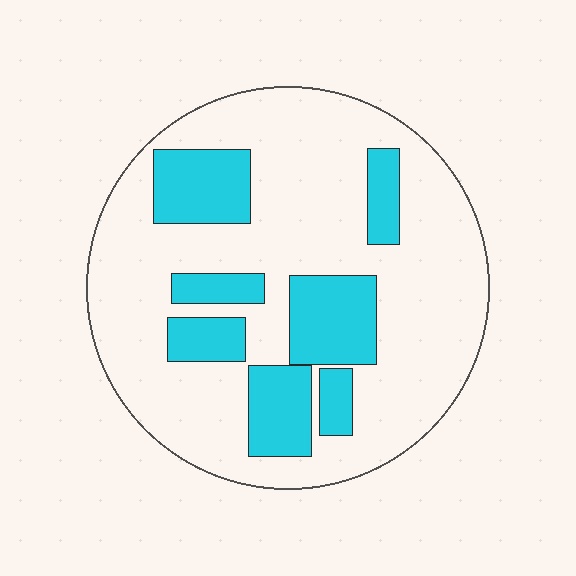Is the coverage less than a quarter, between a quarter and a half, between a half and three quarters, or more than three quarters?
Between a quarter and a half.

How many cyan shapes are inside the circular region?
7.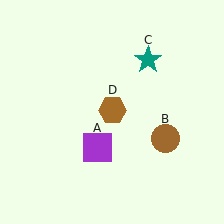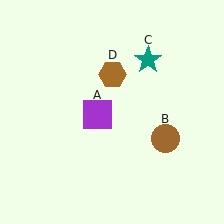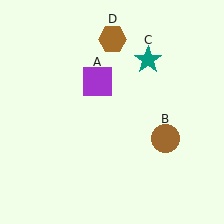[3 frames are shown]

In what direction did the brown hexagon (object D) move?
The brown hexagon (object D) moved up.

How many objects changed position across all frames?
2 objects changed position: purple square (object A), brown hexagon (object D).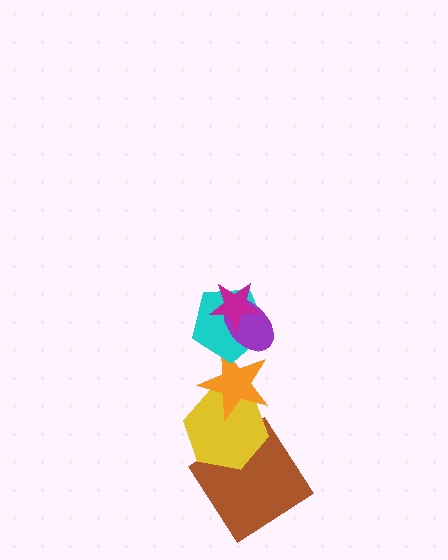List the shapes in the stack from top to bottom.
From top to bottom: the magenta star, the purple ellipse, the cyan pentagon, the orange star, the yellow hexagon, the brown diamond.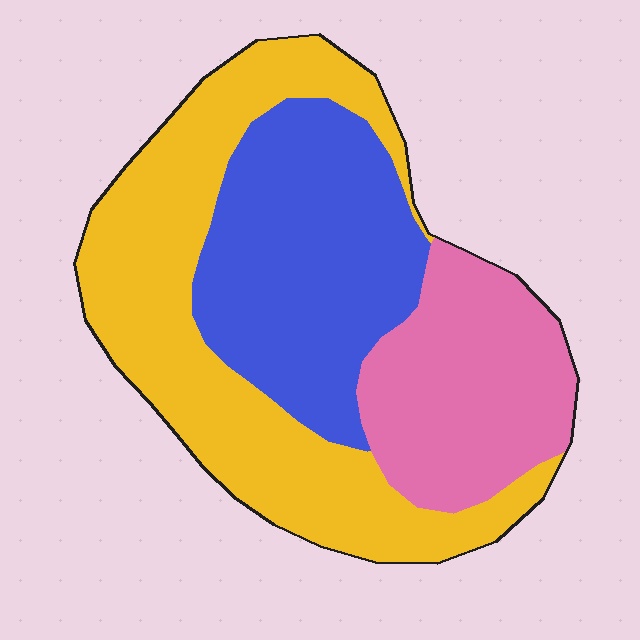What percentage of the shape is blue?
Blue covers around 30% of the shape.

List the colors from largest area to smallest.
From largest to smallest: yellow, blue, pink.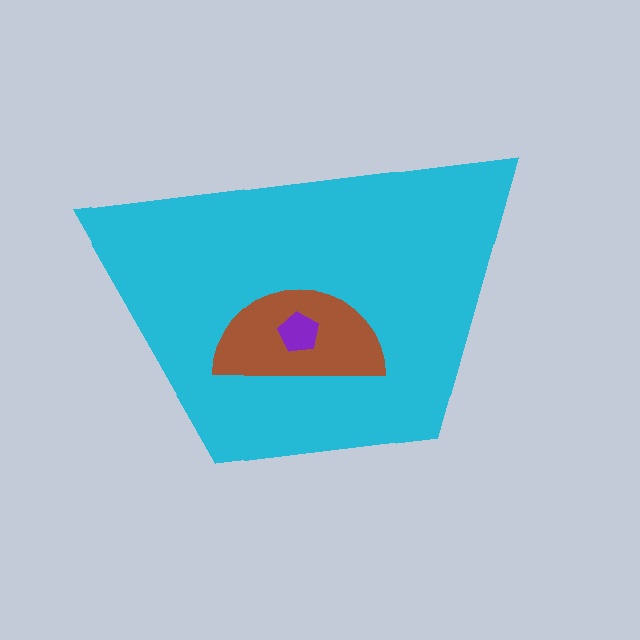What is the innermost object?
The purple pentagon.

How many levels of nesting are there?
3.